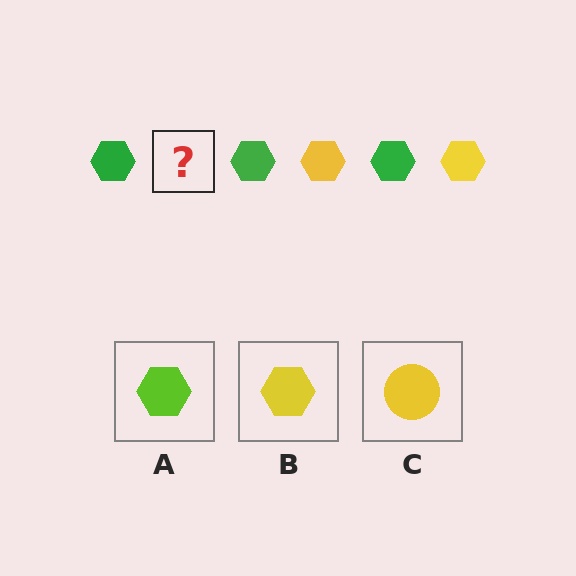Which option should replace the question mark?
Option B.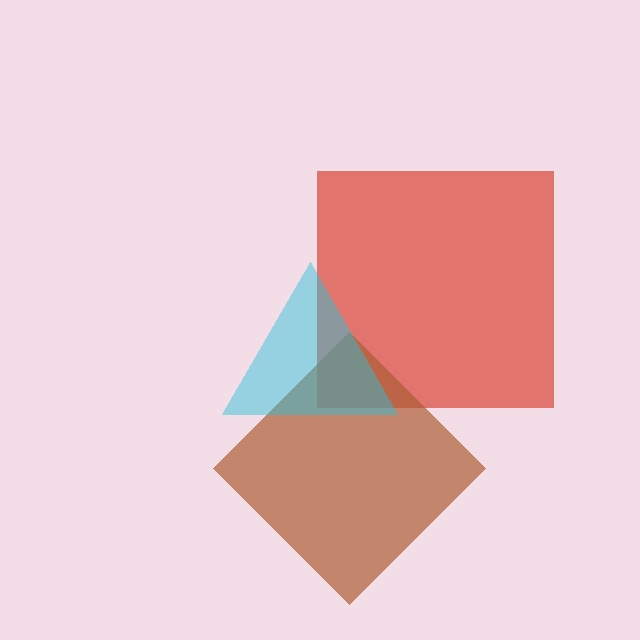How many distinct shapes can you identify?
There are 3 distinct shapes: a red square, a brown diamond, a cyan triangle.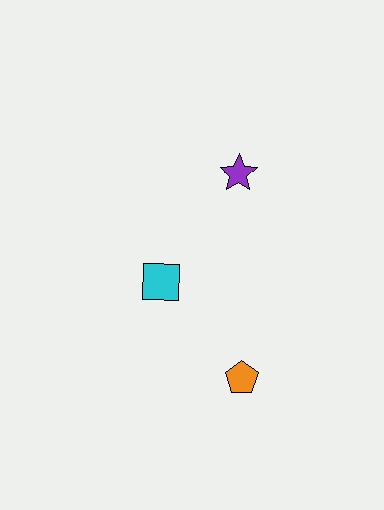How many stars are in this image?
There is 1 star.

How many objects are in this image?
There are 3 objects.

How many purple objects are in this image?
There is 1 purple object.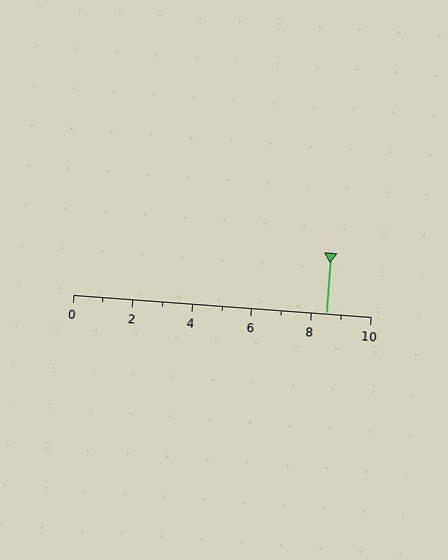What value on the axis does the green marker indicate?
The marker indicates approximately 8.5.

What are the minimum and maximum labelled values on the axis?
The axis runs from 0 to 10.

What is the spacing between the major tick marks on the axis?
The major ticks are spaced 2 apart.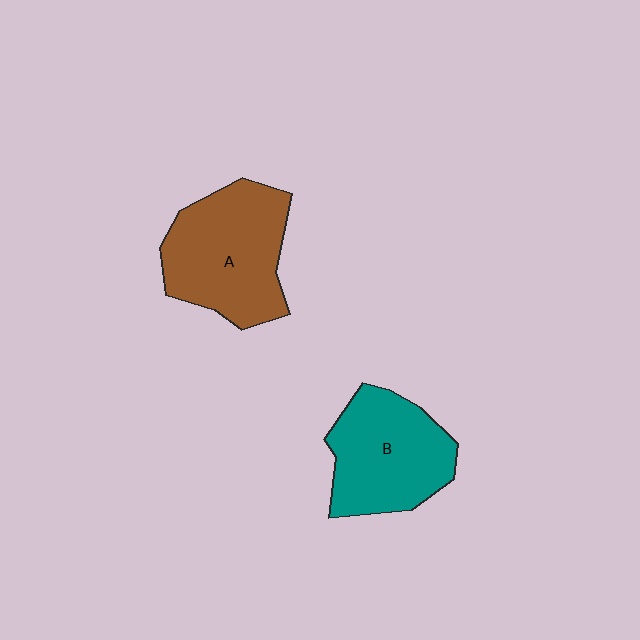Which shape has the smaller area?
Shape B (teal).